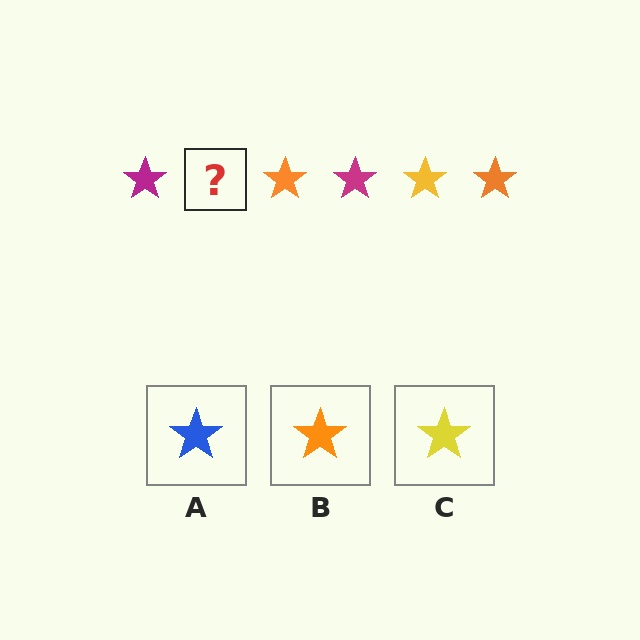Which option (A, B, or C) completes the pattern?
C.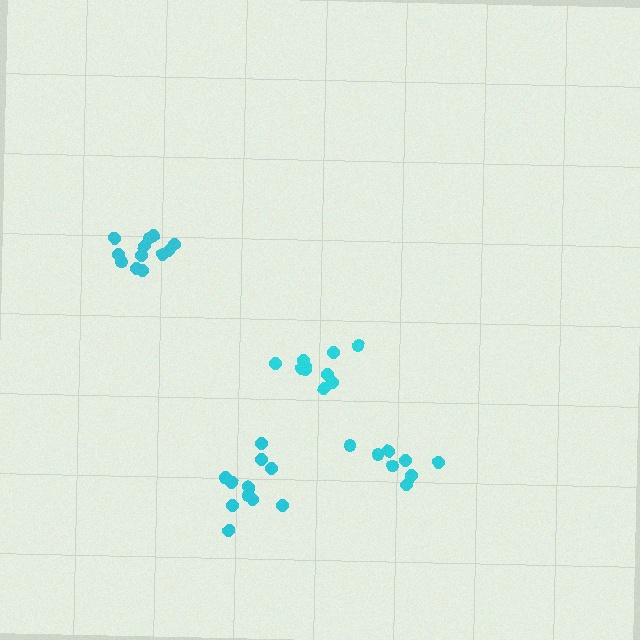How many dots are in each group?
Group 1: 12 dots, Group 2: 8 dots, Group 3: 10 dots, Group 4: 12 dots (42 total).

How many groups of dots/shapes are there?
There are 4 groups.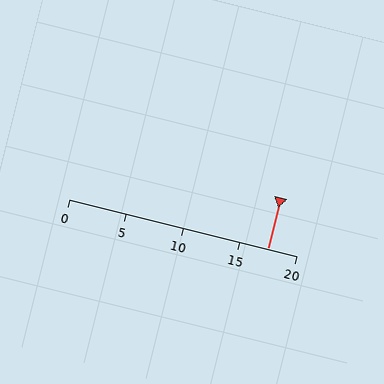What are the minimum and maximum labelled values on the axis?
The axis runs from 0 to 20.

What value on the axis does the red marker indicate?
The marker indicates approximately 17.5.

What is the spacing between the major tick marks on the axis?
The major ticks are spaced 5 apart.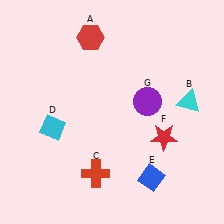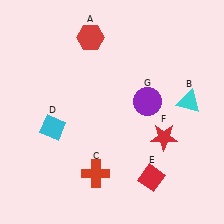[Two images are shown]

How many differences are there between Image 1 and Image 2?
There is 1 difference between the two images.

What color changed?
The diamond (E) changed from blue in Image 1 to red in Image 2.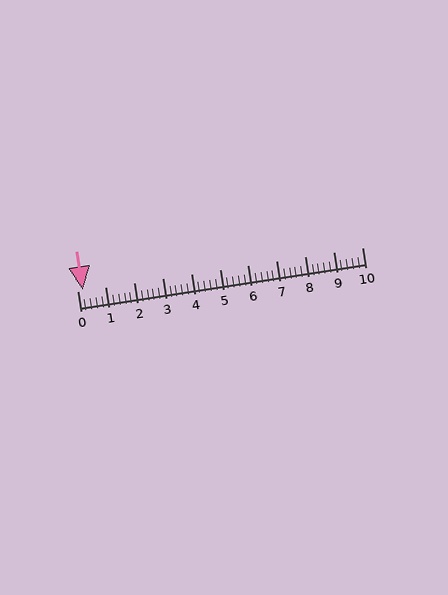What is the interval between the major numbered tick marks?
The major tick marks are spaced 1 units apart.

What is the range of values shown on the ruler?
The ruler shows values from 0 to 10.